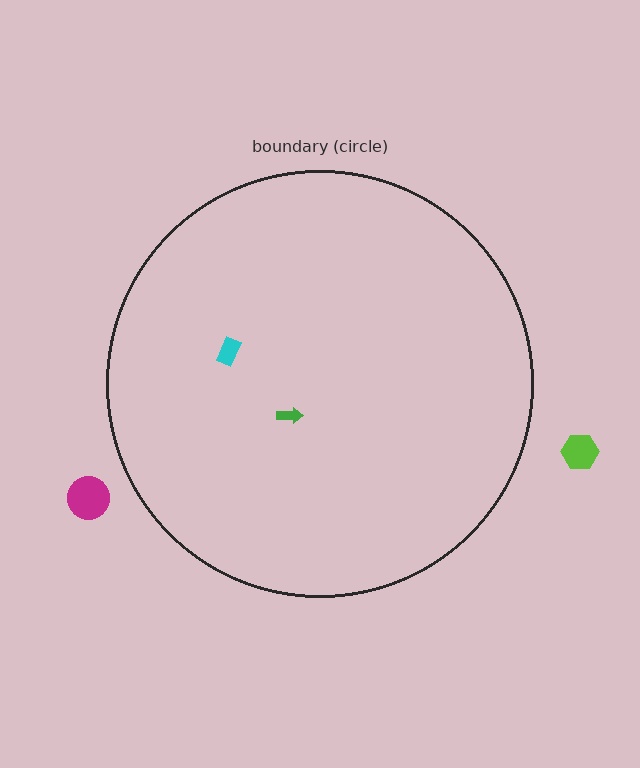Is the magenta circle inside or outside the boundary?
Outside.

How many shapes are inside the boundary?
2 inside, 2 outside.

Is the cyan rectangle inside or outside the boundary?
Inside.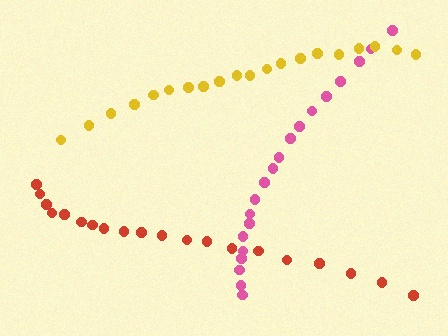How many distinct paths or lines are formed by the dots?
There are 3 distinct paths.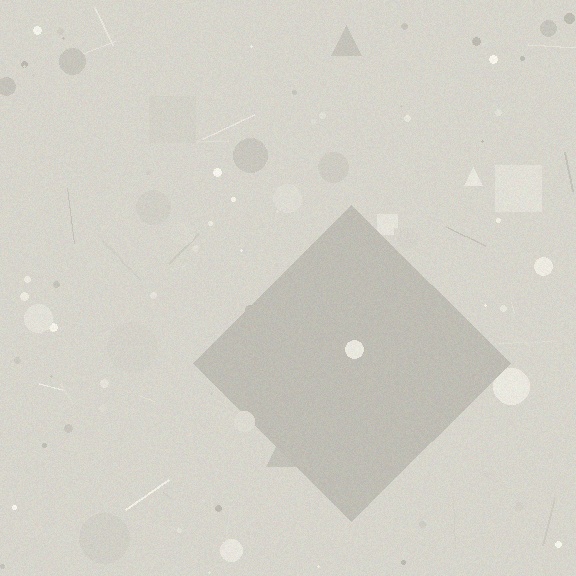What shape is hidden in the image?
A diamond is hidden in the image.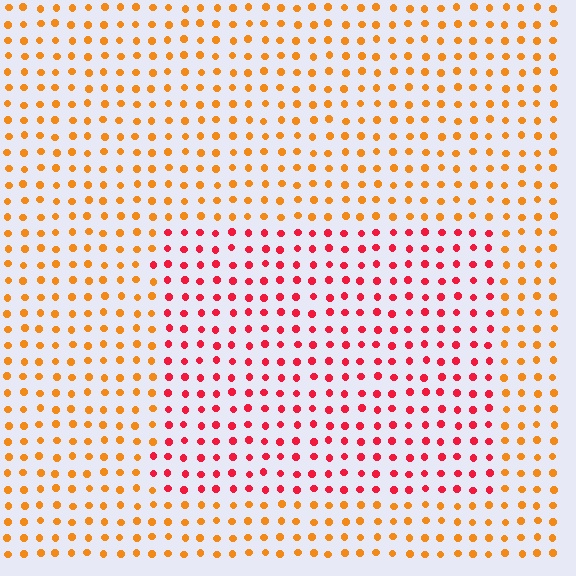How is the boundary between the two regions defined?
The boundary is defined purely by a slight shift in hue (about 41 degrees). Spacing, size, and orientation are identical on both sides.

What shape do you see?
I see a rectangle.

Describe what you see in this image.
The image is filled with small orange elements in a uniform arrangement. A rectangle-shaped region is visible where the elements are tinted to a slightly different hue, forming a subtle color boundary.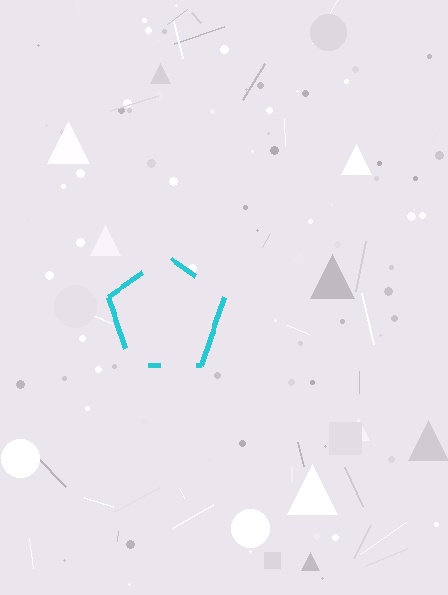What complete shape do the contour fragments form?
The contour fragments form a pentagon.